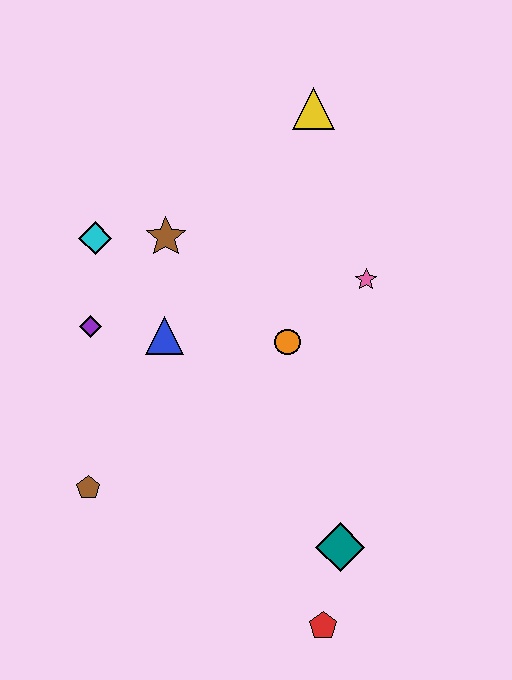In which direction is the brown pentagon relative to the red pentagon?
The brown pentagon is to the left of the red pentagon.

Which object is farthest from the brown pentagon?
The yellow triangle is farthest from the brown pentagon.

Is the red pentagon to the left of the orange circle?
No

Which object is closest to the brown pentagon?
The purple diamond is closest to the brown pentagon.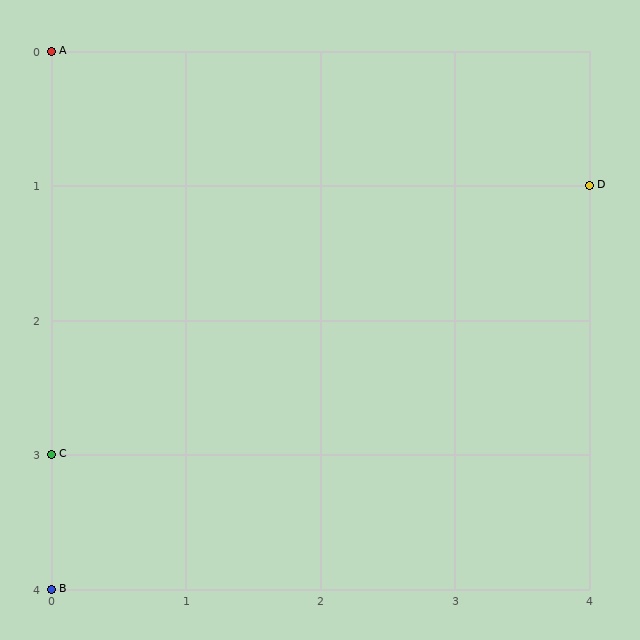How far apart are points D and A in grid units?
Points D and A are 4 columns and 1 row apart (about 4.1 grid units diagonally).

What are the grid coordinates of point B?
Point B is at grid coordinates (0, 4).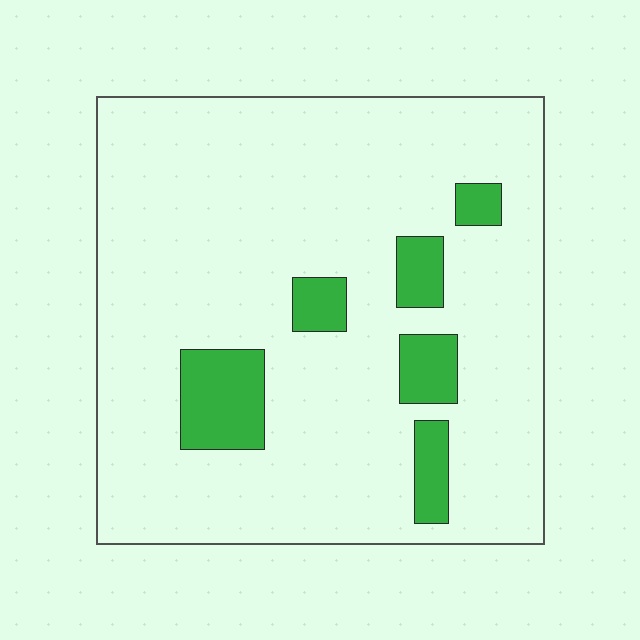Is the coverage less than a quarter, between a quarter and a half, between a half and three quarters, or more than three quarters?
Less than a quarter.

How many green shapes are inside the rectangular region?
6.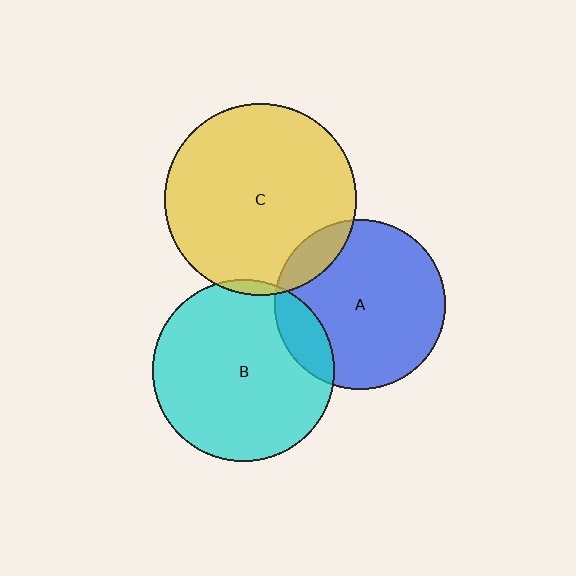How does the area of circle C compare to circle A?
Approximately 1.3 times.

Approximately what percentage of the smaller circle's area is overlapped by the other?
Approximately 10%.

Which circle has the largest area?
Circle C (yellow).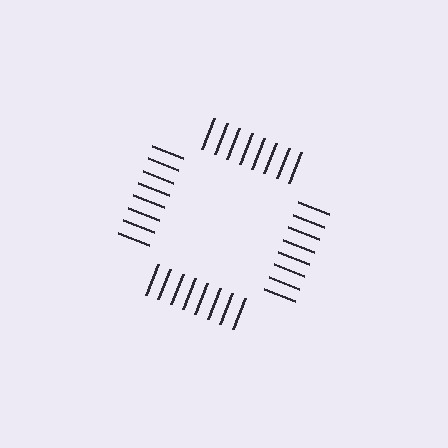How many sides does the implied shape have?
4 sides — the line-ends trace a square.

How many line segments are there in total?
32 — 8 along each of the 4 edges.